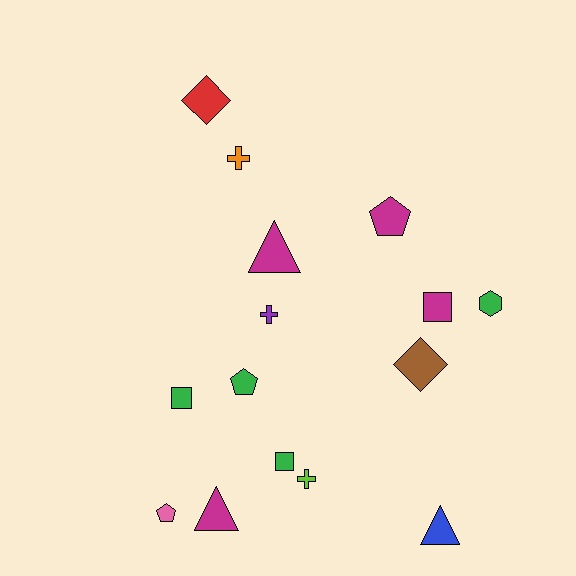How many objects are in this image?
There are 15 objects.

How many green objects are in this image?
There are 4 green objects.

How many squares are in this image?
There are 3 squares.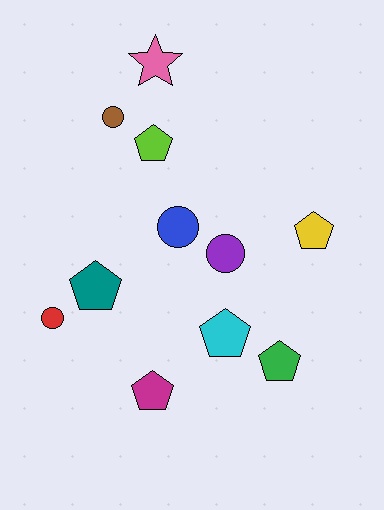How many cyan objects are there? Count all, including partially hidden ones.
There is 1 cyan object.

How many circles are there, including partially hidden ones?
There are 4 circles.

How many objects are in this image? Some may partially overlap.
There are 11 objects.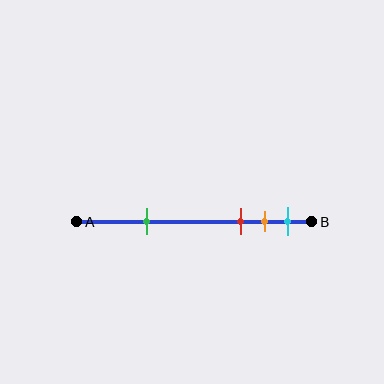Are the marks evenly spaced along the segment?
No, the marks are not evenly spaced.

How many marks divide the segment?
There are 4 marks dividing the segment.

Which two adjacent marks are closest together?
The orange and cyan marks are the closest adjacent pair.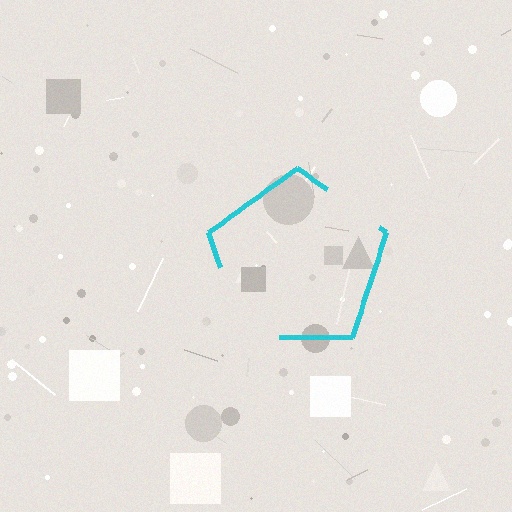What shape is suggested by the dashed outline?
The dashed outline suggests a pentagon.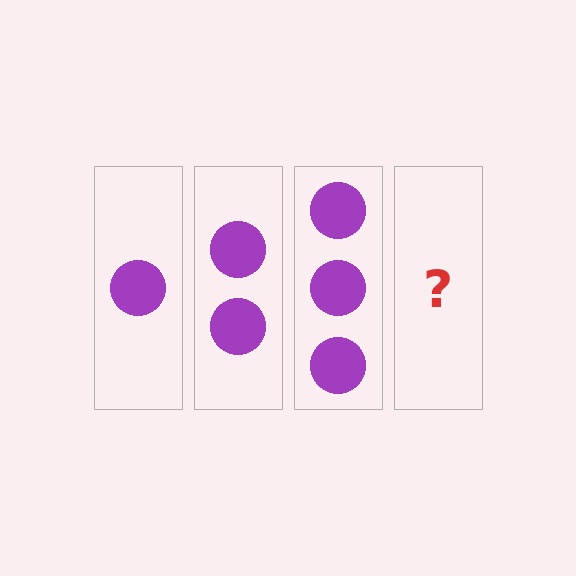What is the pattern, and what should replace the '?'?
The pattern is that each step adds one more circle. The '?' should be 4 circles.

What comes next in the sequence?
The next element should be 4 circles.